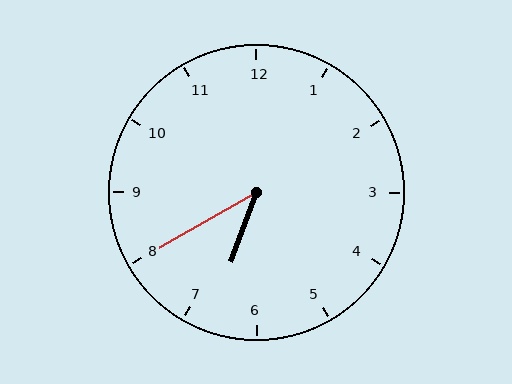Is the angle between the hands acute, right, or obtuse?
It is acute.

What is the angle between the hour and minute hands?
Approximately 40 degrees.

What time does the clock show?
6:40.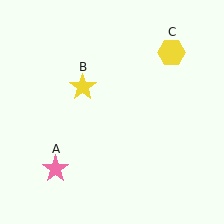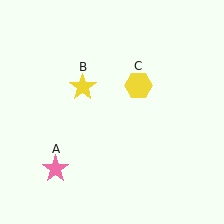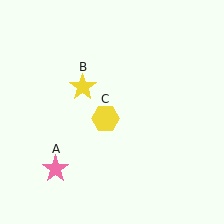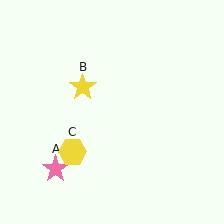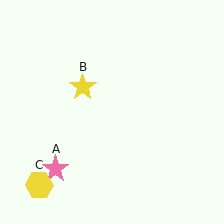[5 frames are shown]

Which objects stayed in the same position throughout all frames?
Pink star (object A) and yellow star (object B) remained stationary.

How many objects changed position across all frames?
1 object changed position: yellow hexagon (object C).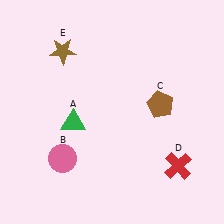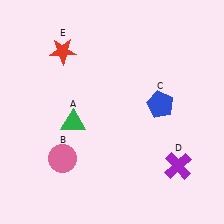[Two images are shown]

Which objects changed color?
C changed from brown to blue. D changed from red to purple. E changed from brown to red.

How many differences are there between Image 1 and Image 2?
There are 3 differences between the two images.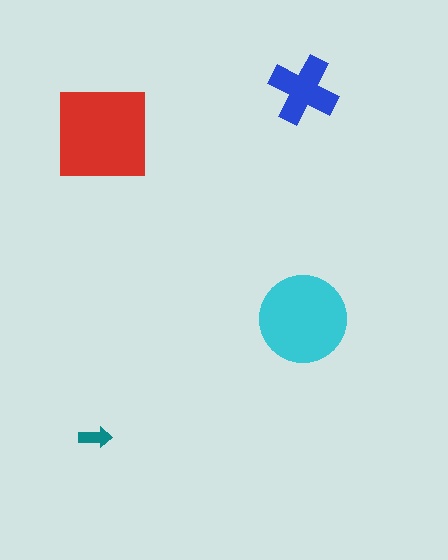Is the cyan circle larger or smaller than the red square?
Smaller.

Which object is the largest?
The red square.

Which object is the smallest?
The teal arrow.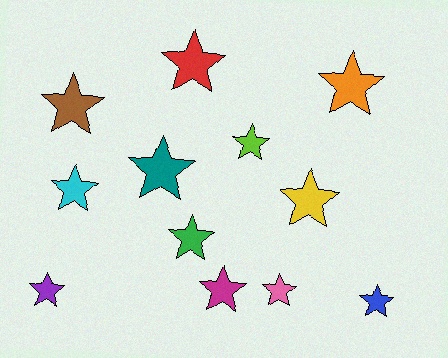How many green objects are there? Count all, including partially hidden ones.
There is 1 green object.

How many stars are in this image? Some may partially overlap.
There are 12 stars.